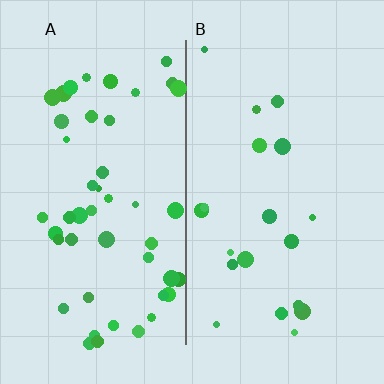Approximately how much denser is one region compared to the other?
Approximately 2.5× — region A over region B.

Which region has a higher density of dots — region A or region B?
A (the left).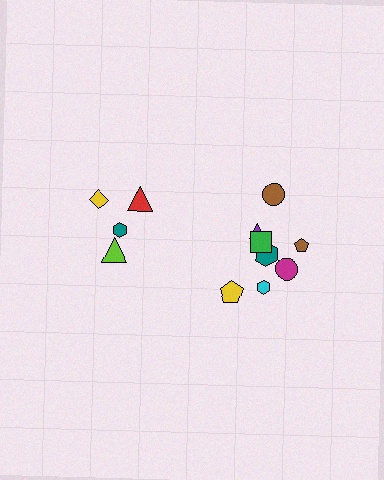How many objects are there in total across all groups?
There are 12 objects.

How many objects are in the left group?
There are 4 objects.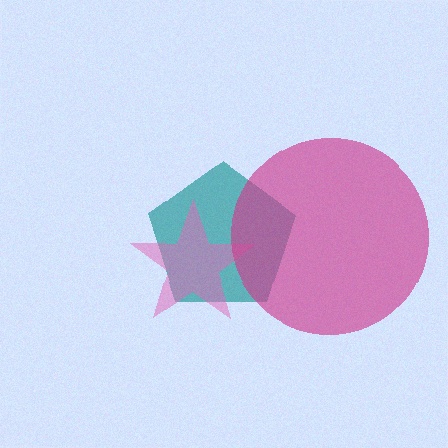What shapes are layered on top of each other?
The layered shapes are: a teal pentagon, a pink star, a magenta circle.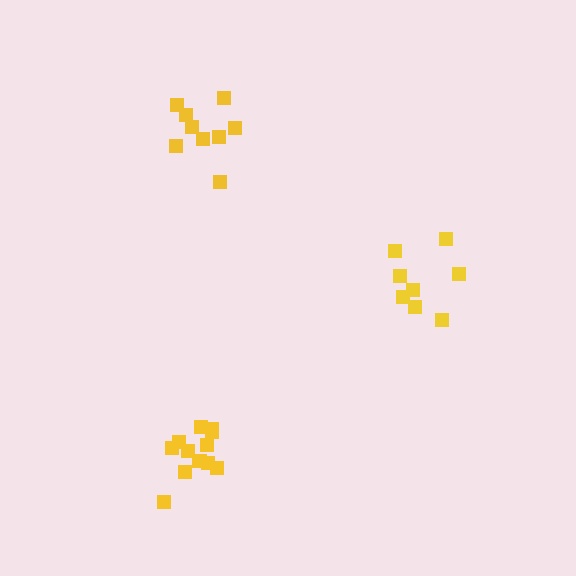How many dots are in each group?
Group 1: 12 dots, Group 2: 9 dots, Group 3: 8 dots (29 total).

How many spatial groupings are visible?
There are 3 spatial groupings.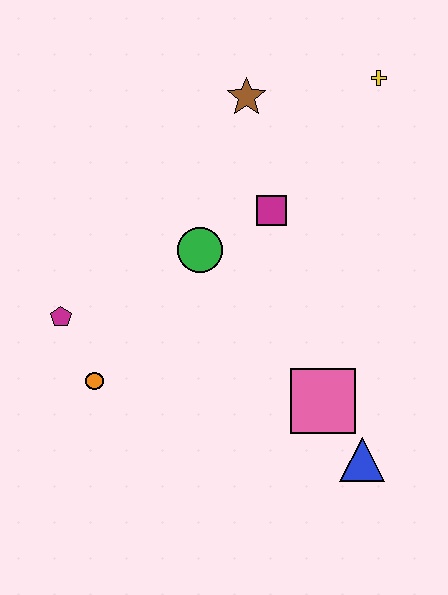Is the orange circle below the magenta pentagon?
Yes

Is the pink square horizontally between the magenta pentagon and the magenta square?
No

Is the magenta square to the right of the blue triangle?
No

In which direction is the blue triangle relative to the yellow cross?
The blue triangle is below the yellow cross.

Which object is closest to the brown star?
The magenta square is closest to the brown star.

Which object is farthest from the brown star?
The blue triangle is farthest from the brown star.